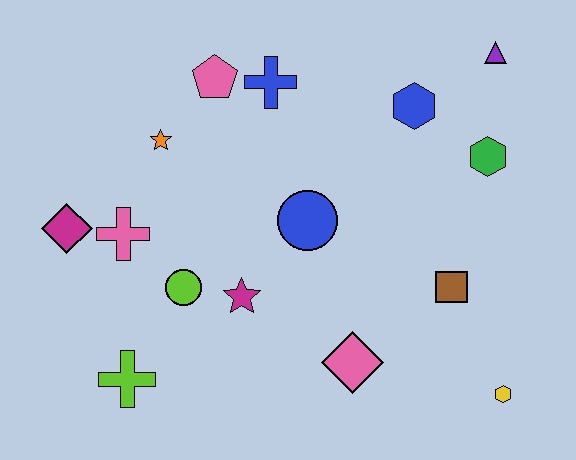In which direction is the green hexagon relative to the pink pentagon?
The green hexagon is to the right of the pink pentagon.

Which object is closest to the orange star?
The pink pentagon is closest to the orange star.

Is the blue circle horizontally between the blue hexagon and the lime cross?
Yes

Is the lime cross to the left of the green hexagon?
Yes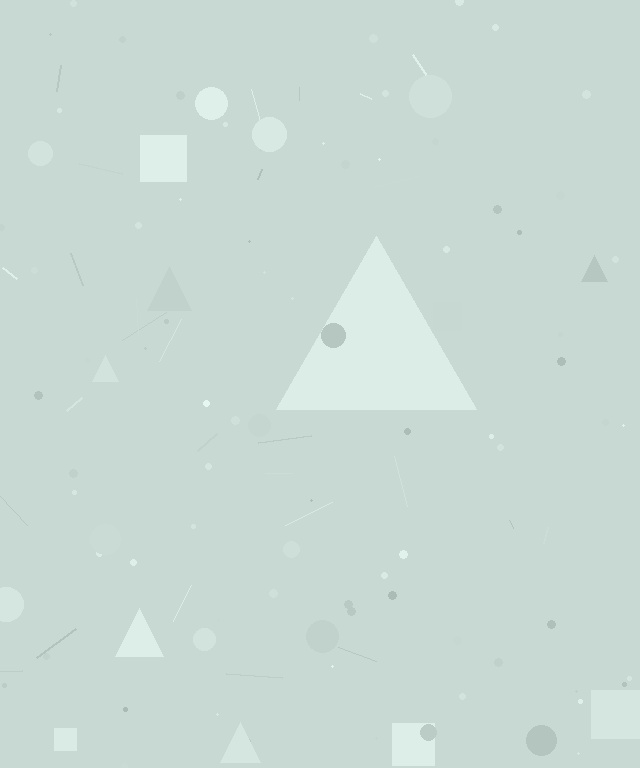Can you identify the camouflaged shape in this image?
The camouflaged shape is a triangle.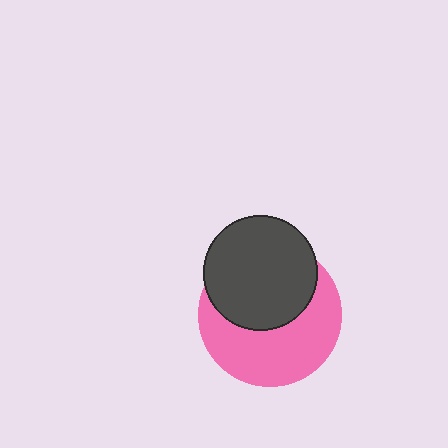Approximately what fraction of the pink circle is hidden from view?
Roughly 46% of the pink circle is hidden behind the dark gray circle.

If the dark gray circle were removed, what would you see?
You would see the complete pink circle.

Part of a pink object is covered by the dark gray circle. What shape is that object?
It is a circle.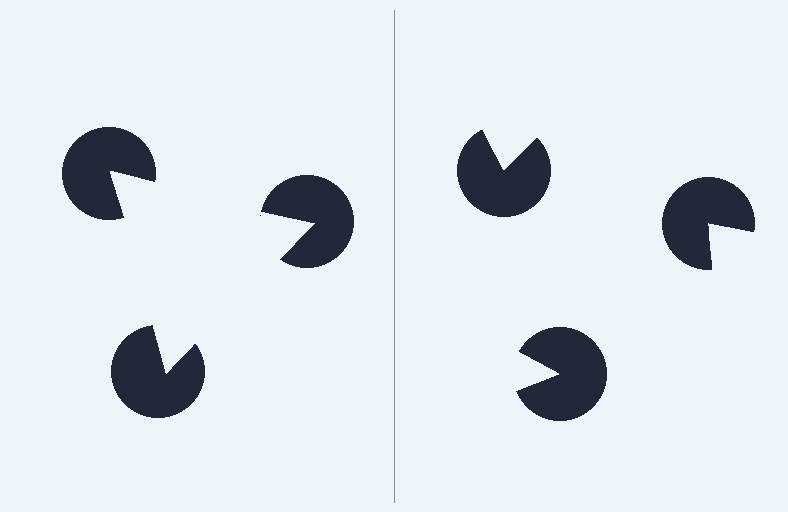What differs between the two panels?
The pac-man discs are positioned identically on both sides; only the wedge orientations differ. On the left they align to a triangle; on the right they are misaligned.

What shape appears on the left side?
An illusory triangle.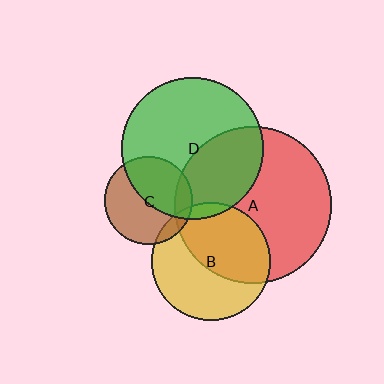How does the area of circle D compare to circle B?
Approximately 1.4 times.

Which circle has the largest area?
Circle A (red).